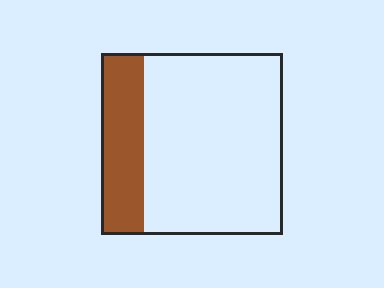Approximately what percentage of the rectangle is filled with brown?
Approximately 25%.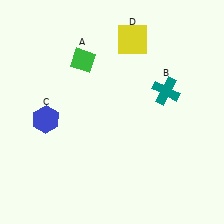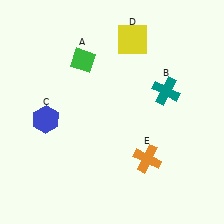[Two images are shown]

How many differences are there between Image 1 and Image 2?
There is 1 difference between the two images.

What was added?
An orange cross (E) was added in Image 2.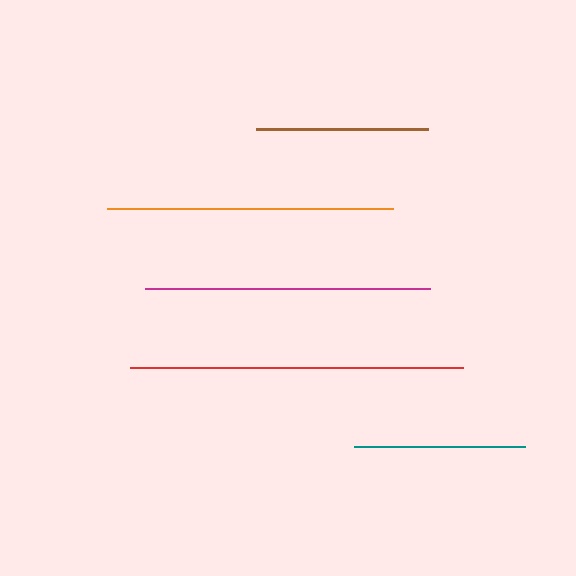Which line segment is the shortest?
The teal line is the shortest at approximately 171 pixels.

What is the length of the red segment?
The red segment is approximately 332 pixels long.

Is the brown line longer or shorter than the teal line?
The brown line is longer than the teal line.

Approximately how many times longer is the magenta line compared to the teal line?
The magenta line is approximately 1.7 times the length of the teal line.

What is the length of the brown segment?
The brown segment is approximately 172 pixels long.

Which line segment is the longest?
The red line is the longest at approximately 332 pixels.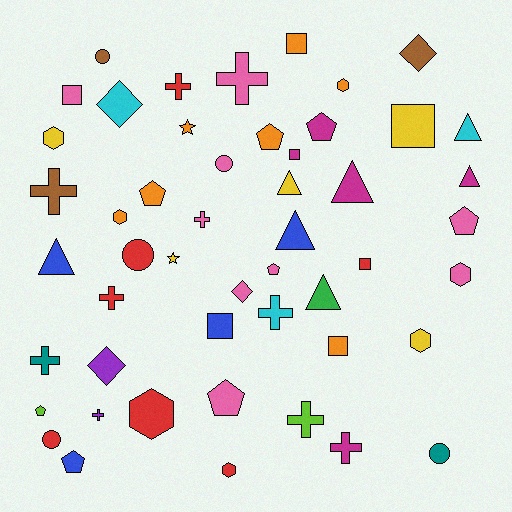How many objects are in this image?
There are 50 objects.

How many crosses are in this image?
There are 10 crosses.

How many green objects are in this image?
There is 1 green object.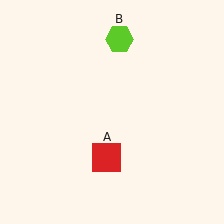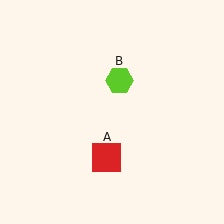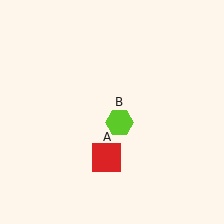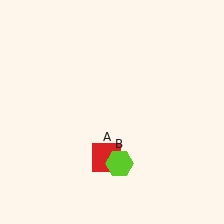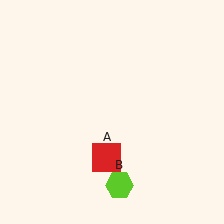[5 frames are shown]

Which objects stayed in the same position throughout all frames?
Red square (object A) remained stationary.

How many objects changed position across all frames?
1 object changed position: lime hexagon (object B).